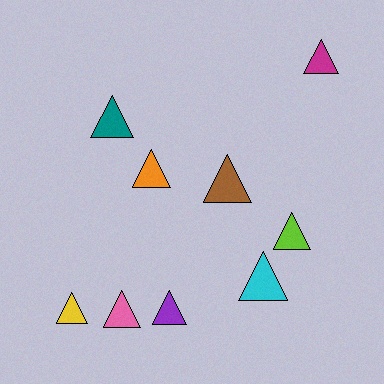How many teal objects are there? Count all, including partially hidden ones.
There is 1 teal object.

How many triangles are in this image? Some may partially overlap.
There are 9 triangles.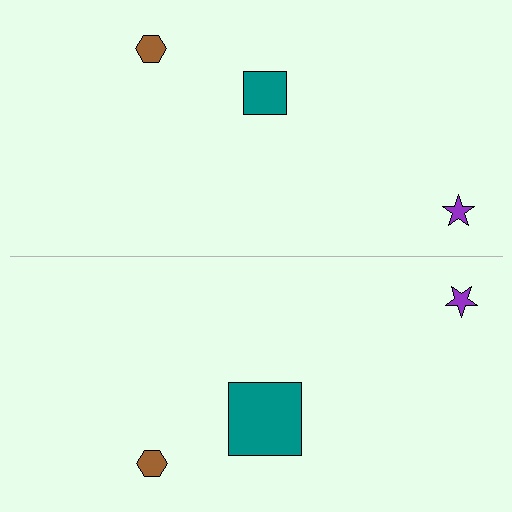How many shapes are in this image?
There are 6 shapes in this image.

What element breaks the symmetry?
The teal square on the bottom side has a different size than its mirror counterpart.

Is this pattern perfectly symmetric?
No, the pattern is not perfectly symmetric. The teal square on the bottom side has a different size than its mirror counterpart.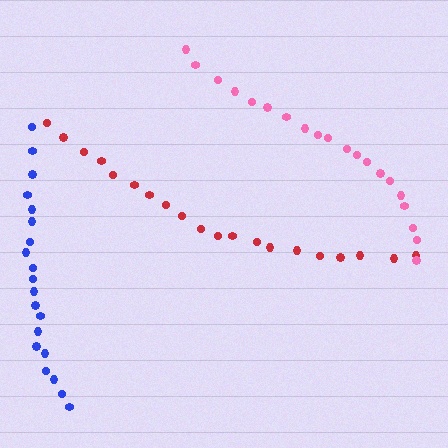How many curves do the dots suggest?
There are 3 distinct paths.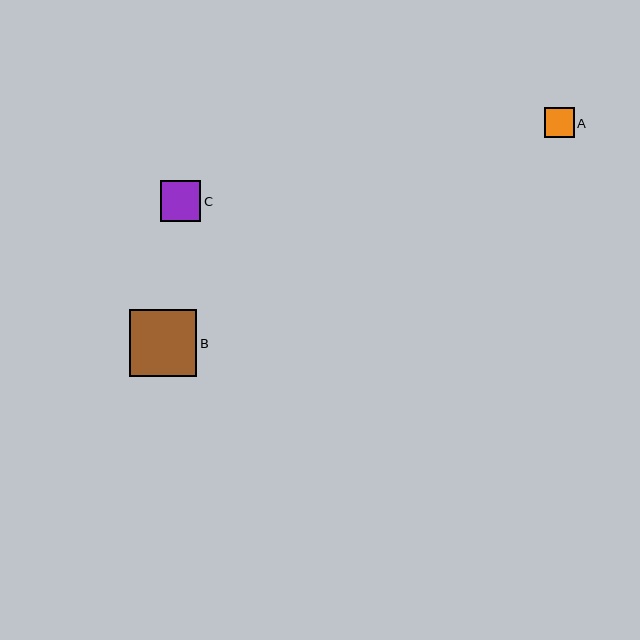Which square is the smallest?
Square A is the smallest with a size of approximately 30 pixels.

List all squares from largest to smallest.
From largest to smallest: B, C, A.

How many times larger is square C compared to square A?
Square C is approximately 1.4 times the size of square A.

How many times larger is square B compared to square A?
Square B is approximately 2.3 times the size of square A.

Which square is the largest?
Square B is the largest with a size of approximately 67 pixels.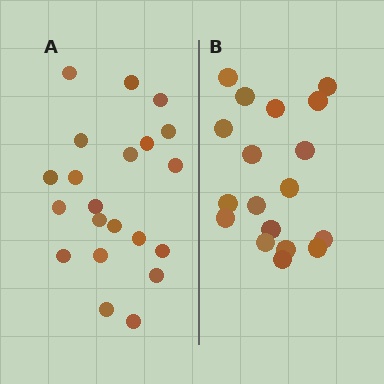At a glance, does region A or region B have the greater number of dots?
Region A (the left region) has more dots.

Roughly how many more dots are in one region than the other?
Region A has just a few more — roughly 2 or 3 more dots than region B.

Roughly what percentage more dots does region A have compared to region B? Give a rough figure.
About 15% more.